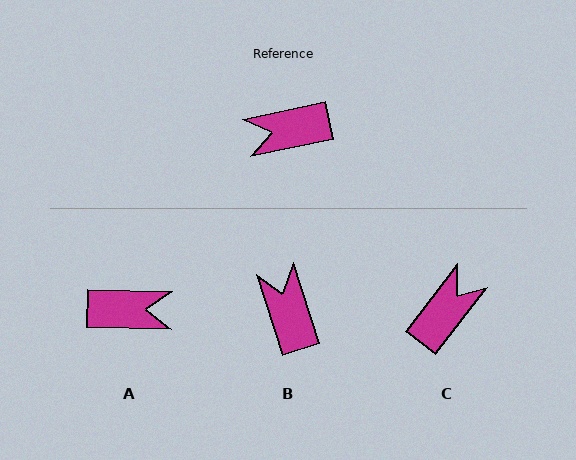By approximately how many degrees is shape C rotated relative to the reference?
Approximately 140 degrees clockwise.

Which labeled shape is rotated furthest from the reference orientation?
A, about 167 degrees away.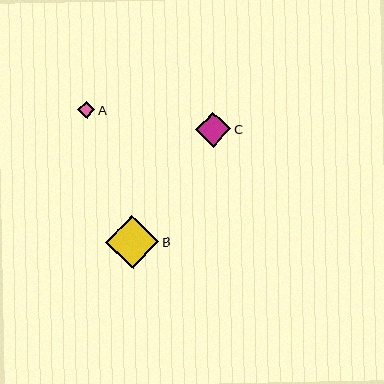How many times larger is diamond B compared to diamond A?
Diamond B is approximately 3.0 times the size of diamond A.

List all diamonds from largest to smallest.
From largest to smallest: B, C, A.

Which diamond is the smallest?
Diamond A is the smallest with a size of approximately 18 pixels.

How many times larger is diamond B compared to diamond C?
Diamond B is approximately 1.5 times the size of diamond C.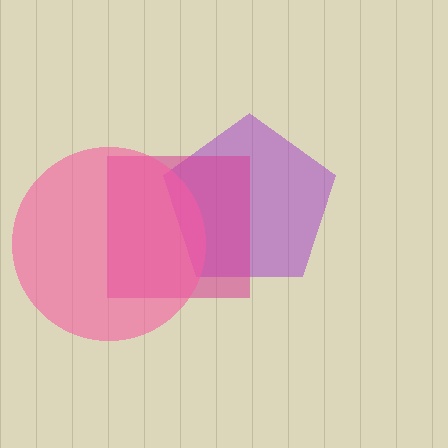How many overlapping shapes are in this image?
There are 3 overlapping shapes in the image.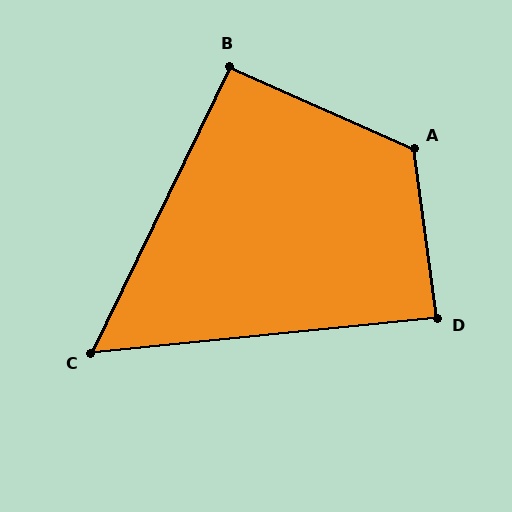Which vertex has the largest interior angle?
A, at approximately 122 degrees.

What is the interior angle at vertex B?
Approximately 92 degrees (approximately right).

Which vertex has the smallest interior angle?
C, at approximately 58 degrees.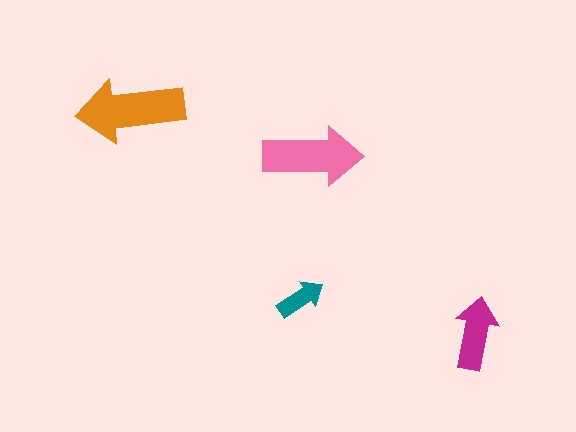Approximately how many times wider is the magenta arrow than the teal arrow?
About 1.5 times wider.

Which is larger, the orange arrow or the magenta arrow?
The orange one.